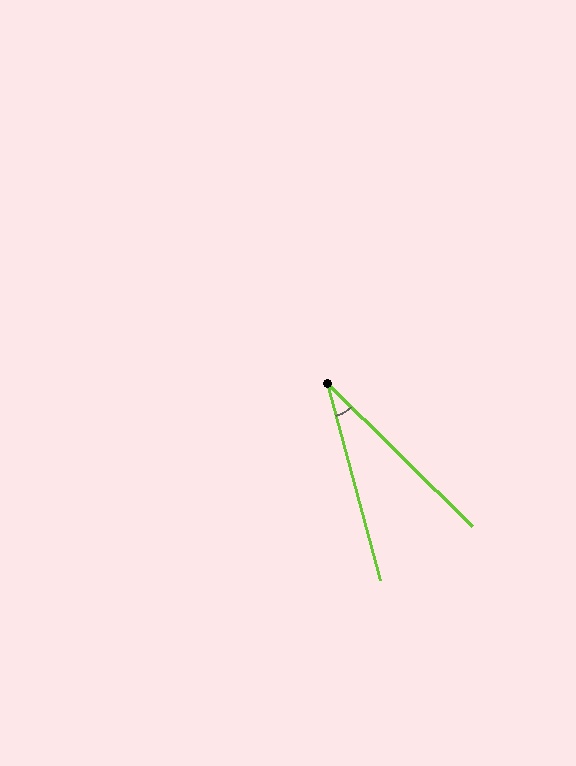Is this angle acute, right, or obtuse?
It is acute.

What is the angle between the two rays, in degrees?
Approximately 30 degrees.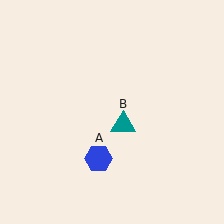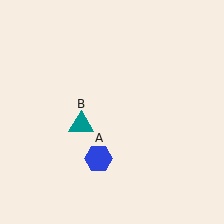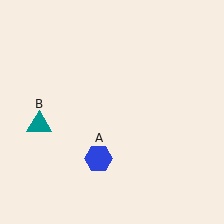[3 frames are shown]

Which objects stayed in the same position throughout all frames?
Blue hexagon (object A) remained stationary.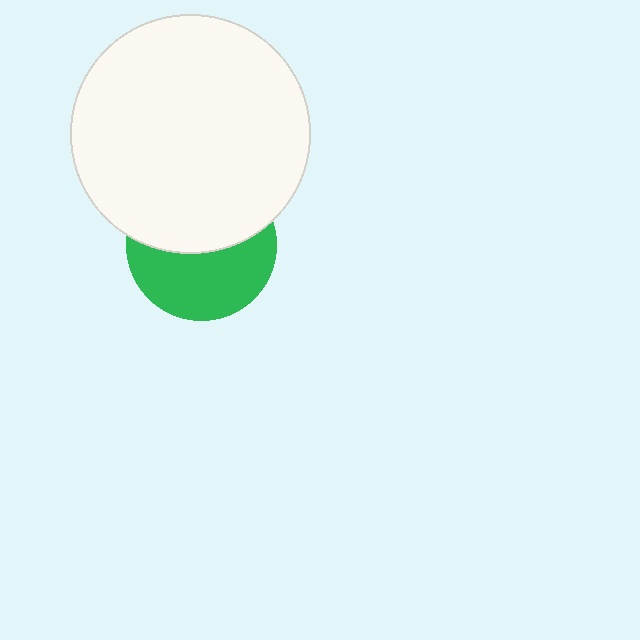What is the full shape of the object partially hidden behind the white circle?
The partially hidden object is a green circle.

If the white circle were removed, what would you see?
You would see the complete green circle.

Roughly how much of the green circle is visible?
About half of it is visible (roughly 50%).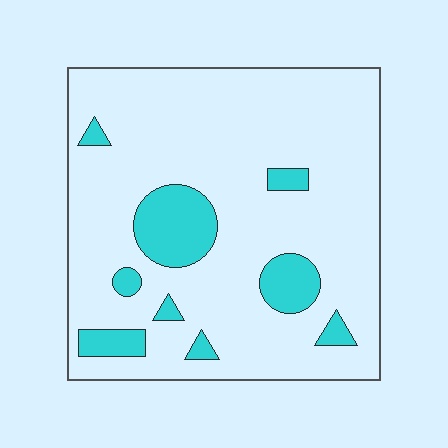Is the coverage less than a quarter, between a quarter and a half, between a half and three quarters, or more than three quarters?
Less than a quarter.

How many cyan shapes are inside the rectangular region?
9.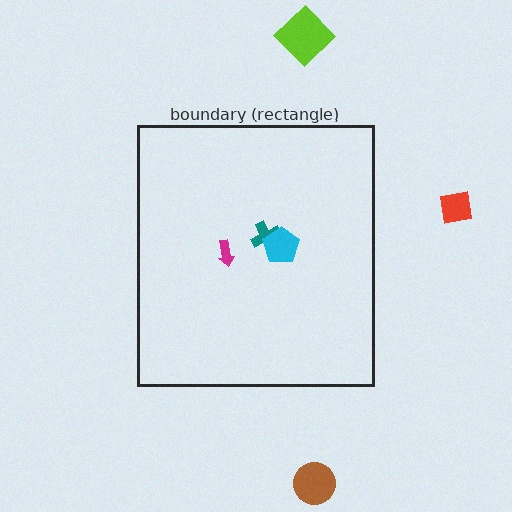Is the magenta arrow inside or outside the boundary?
Inside.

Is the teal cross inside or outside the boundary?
Inside.